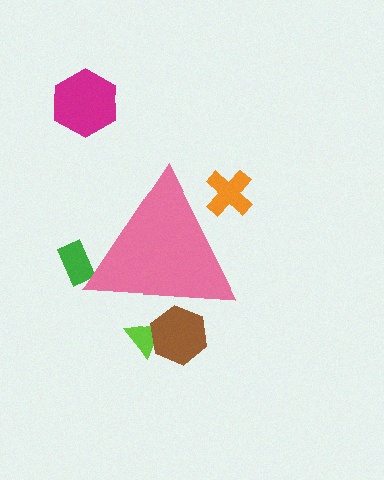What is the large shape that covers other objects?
A pink triangle.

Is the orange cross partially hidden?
Yes, the orange cross is partially hidden behind the pink triangle.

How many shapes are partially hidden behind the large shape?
4 shapes are partially hidden.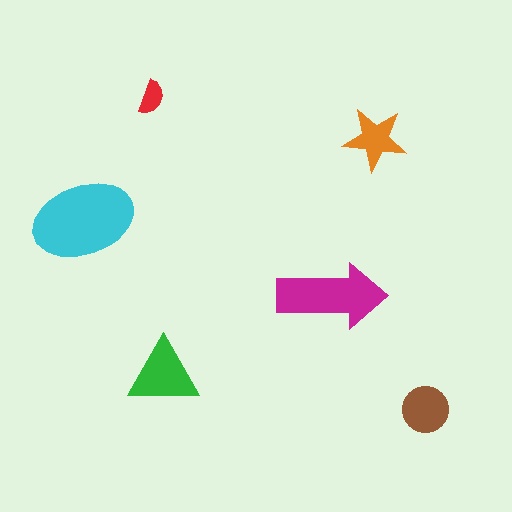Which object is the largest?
The cyan ellipse.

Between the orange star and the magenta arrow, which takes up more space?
The magenta arrow.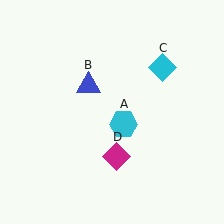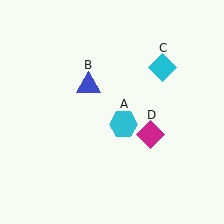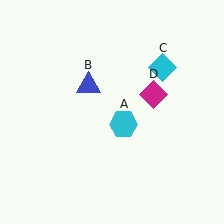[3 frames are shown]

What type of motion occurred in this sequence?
The magenta diamond (object D) rotated counterclockwise around the center of the scene.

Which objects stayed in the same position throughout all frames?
Cyan hexagon (object A) and blue triangle (object B) and cyan diamond (object C) remained stationary.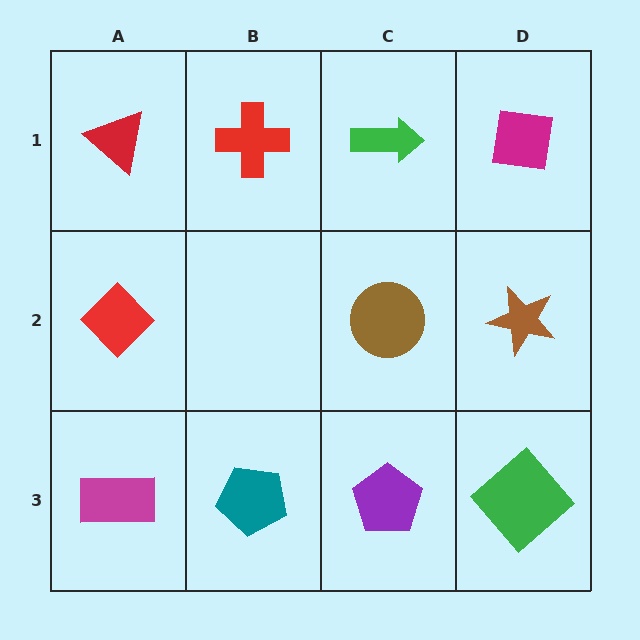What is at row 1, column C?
A green arrow.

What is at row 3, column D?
A green diamond.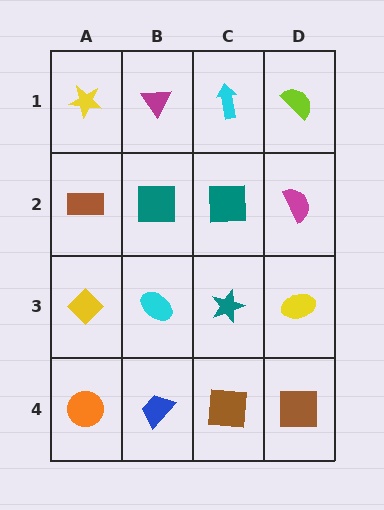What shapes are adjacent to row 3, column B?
A teal square (row 2, column B), a blue trapezoid (row 4, column B), a yellow diamond (row 3, column A), a teal star (row 3, column C).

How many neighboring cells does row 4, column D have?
2.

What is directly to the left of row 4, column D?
A brown square.